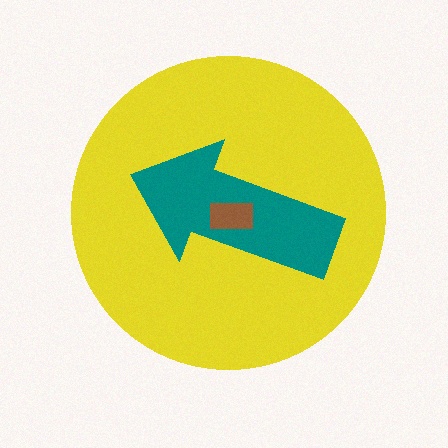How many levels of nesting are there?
3.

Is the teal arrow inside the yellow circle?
Yes.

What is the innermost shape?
The brown rectangle.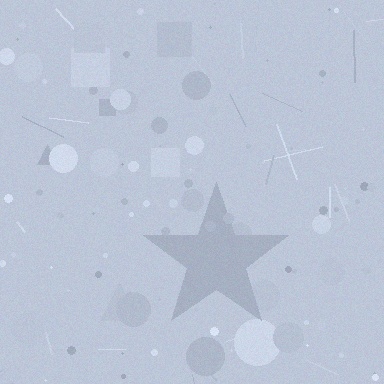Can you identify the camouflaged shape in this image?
The camouflaged shape is a star.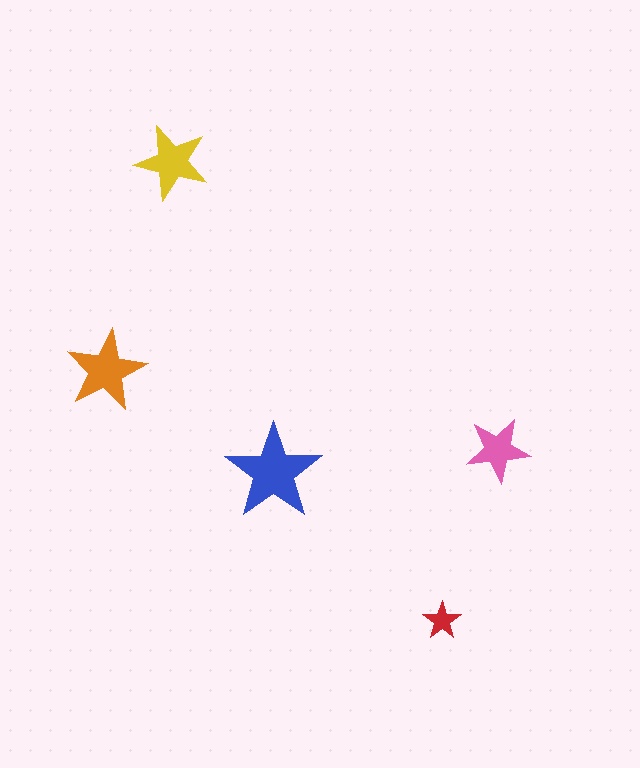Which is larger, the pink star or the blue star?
The blue one.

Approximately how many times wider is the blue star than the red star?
About 2.5 times wider.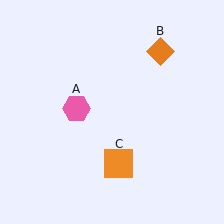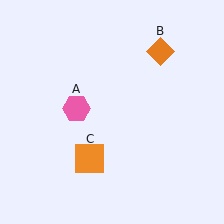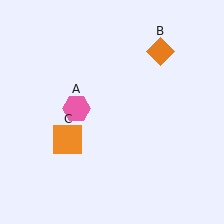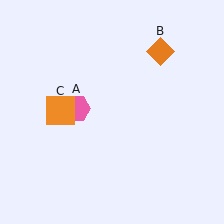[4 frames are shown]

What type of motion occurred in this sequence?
The orange square (object C) rotated clockwise around the center of the scene.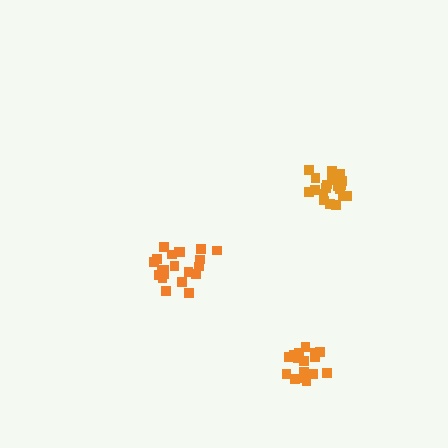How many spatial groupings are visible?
There are 3 spatial groupings.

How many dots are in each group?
Group 1: 21 dots, Group 2: 19 dots, Group 3: 16 dots (56 total).